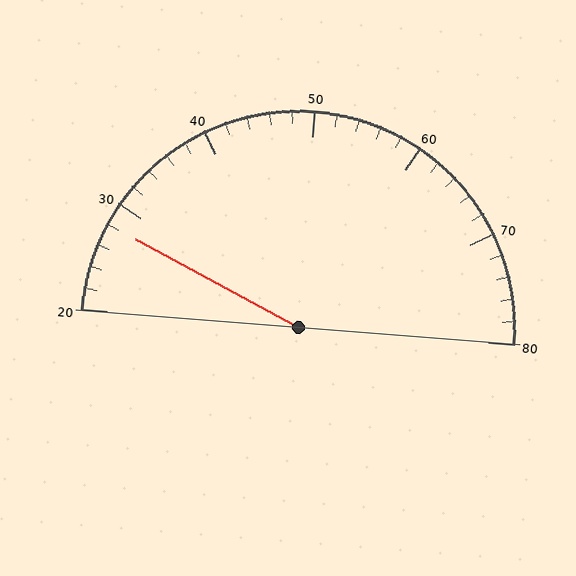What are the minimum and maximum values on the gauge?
The gauge ranges from 20 to 80.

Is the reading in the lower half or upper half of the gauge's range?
The reading is in the lower half of the range (20 to 80).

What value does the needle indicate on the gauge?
The needle indicates approximately 28.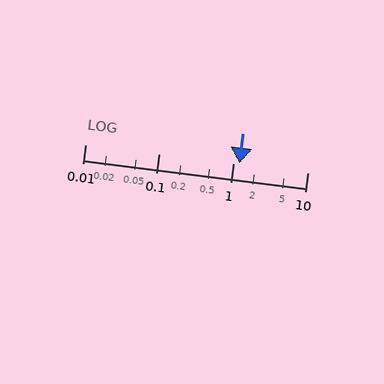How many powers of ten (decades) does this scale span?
The scale spans 3 decades, from 0.01 to 10.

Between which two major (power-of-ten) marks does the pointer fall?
The pointer is between 1 and 10.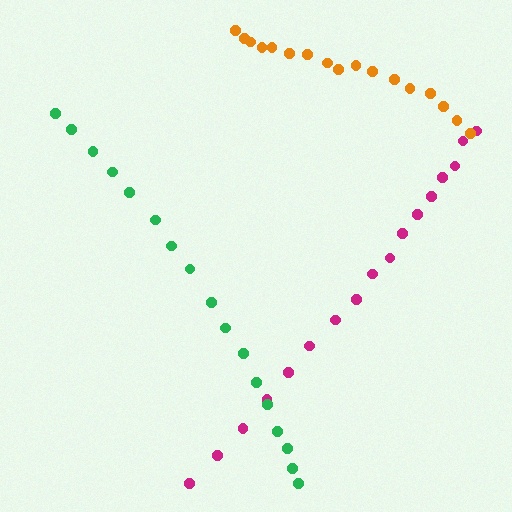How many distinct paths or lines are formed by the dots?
There are 3 distinct paths.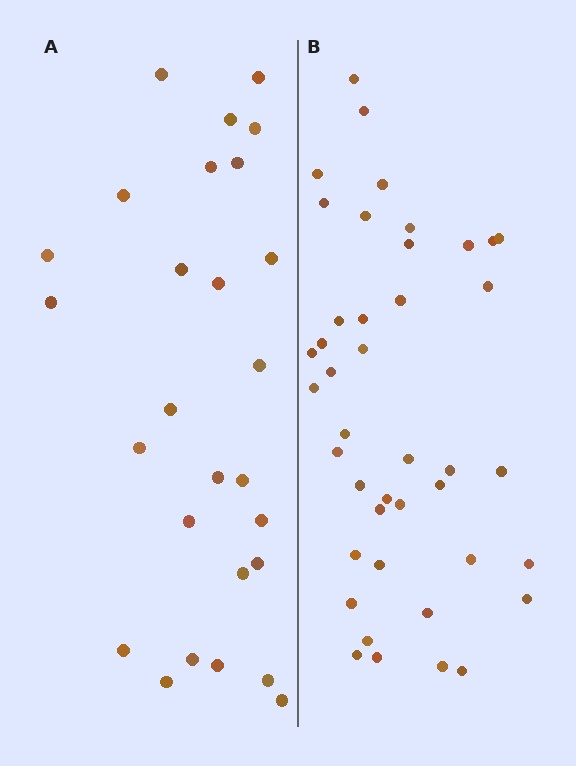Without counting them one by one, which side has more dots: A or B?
Region B (the right region) has more dots.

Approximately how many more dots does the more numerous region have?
Region B has approximately 15 more dots than region A.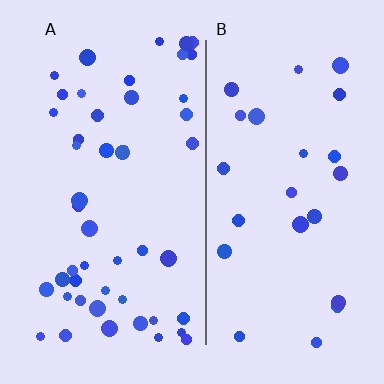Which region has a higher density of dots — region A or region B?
A (the left).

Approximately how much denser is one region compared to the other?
Approximately 2.0× — region A over region B.